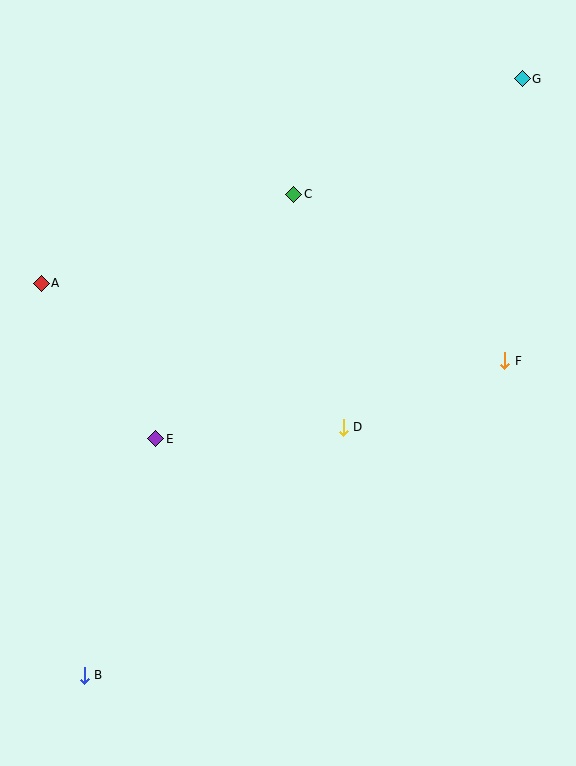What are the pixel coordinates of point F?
Point F is at (505, 361).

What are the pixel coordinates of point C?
Point C is at (294, 194).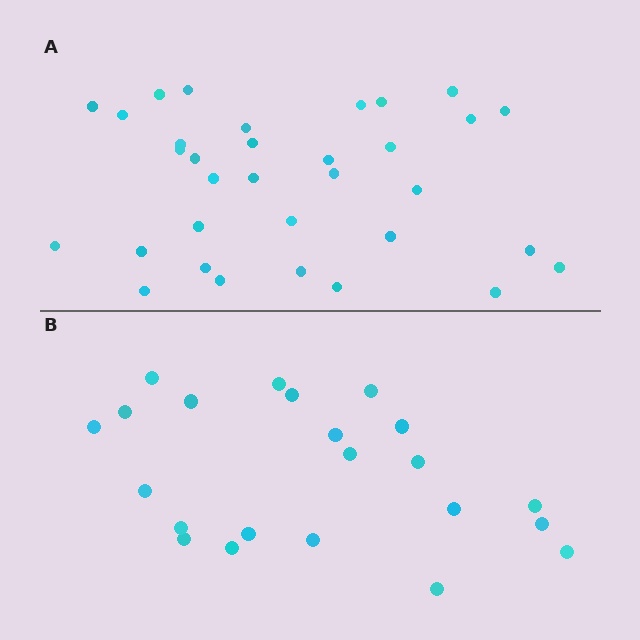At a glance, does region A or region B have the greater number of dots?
Region A (the top region) has more dots.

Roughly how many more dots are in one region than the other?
Region A has roughly 12 or so more dots than region B.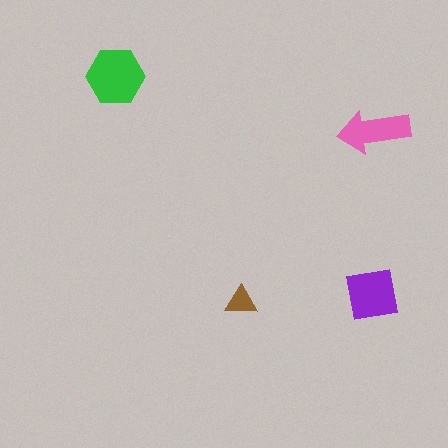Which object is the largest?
The green hexagon.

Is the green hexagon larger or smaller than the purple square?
Larger.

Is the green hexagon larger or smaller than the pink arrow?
Larger.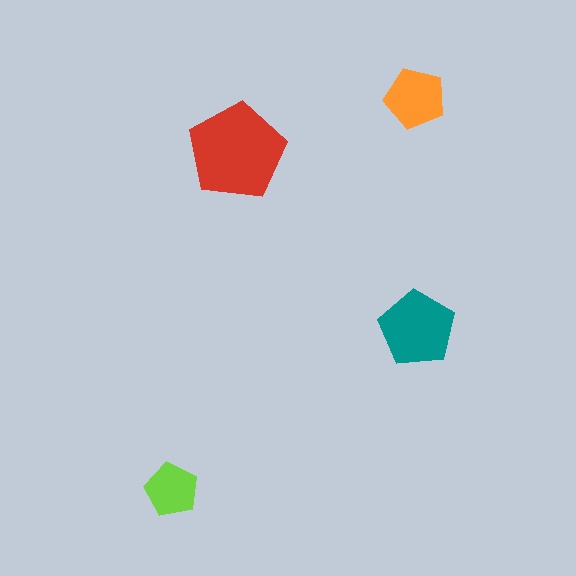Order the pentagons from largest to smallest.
the red one, the teal one, the orange one, the lime one.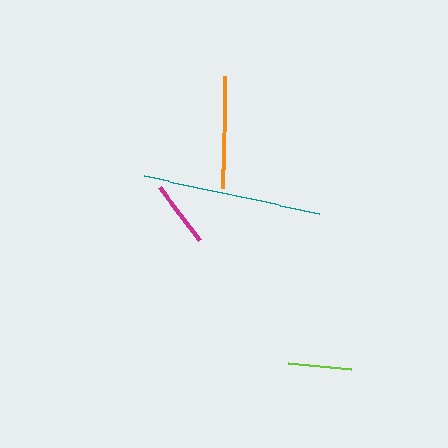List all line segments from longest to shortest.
From longest to shortest: teal, orange, magenta, lime.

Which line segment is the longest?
The teal line is the longest at approximately 179 pixels.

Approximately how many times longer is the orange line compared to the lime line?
The orange line is approximately 1.8 times the length of the lime line.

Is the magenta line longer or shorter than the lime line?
The magenta line is longer than the lime line.